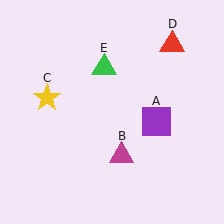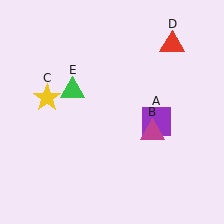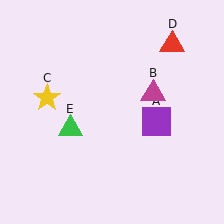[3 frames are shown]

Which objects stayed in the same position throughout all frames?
Purple square (object A) and yellow star (object C) and red triangle (object D) remained stationary.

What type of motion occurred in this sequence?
The magenta triangle (object B), green triangle (object E) rotated counterclockwise around the center of the scene.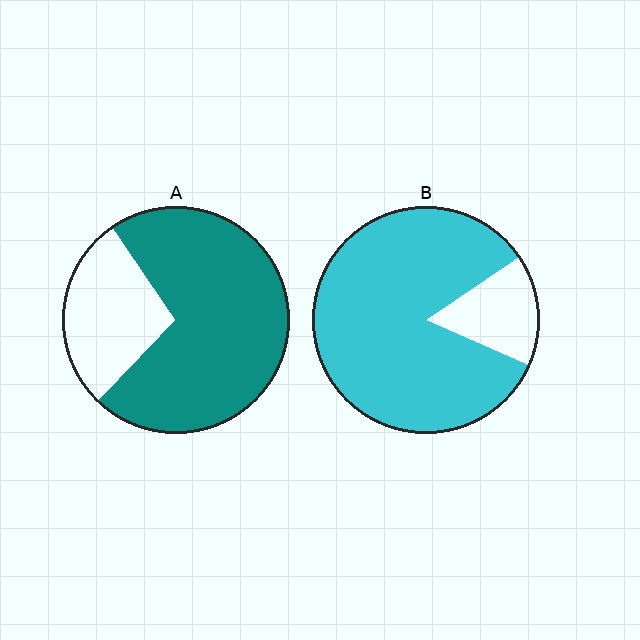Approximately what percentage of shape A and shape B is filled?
A is approximately 70% and B is approximately 85%.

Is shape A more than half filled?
Yes.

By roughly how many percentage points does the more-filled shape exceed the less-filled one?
By roughly 10 percentage points (B over A).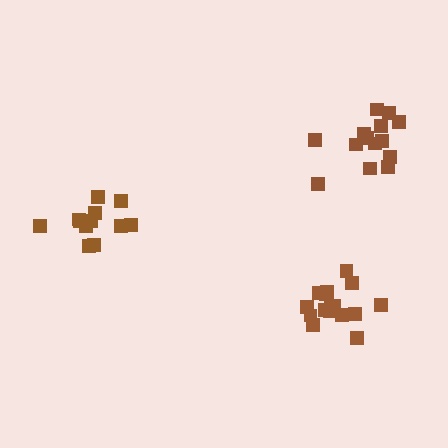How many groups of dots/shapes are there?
There are 3 groups.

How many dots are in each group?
Group 1: 14 dots, Group 2: 16 dots, Group 3: 12 dots (42 total).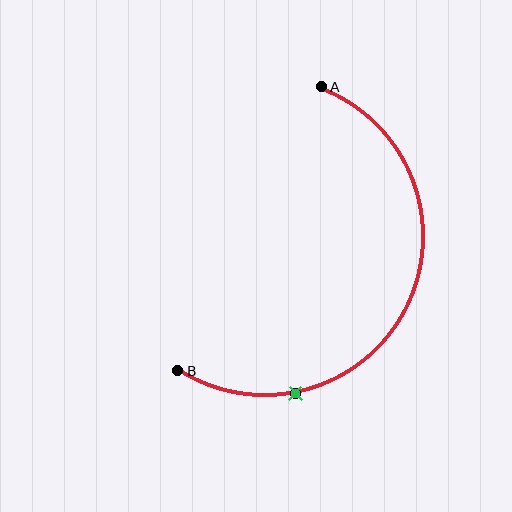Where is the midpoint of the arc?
The arc midpoint is the point on the curve farthest from the straight line joining A and B. It sits to the right of that line.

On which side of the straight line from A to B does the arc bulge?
The arc bulges to the right of the straight line connecting A and B.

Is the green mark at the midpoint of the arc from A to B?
No. The green mark lies on the arc but is closer to endpoint B. The arc midpoint would be at the point on the curve equidistant along the arc from both A and B.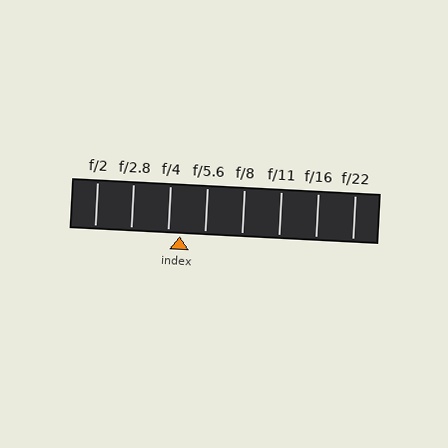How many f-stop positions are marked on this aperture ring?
There are 8 f-stop positions marked.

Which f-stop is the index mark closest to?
The index mark is closest to f/4.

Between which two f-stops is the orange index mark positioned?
The index mark is between f/4 and f/5.6.